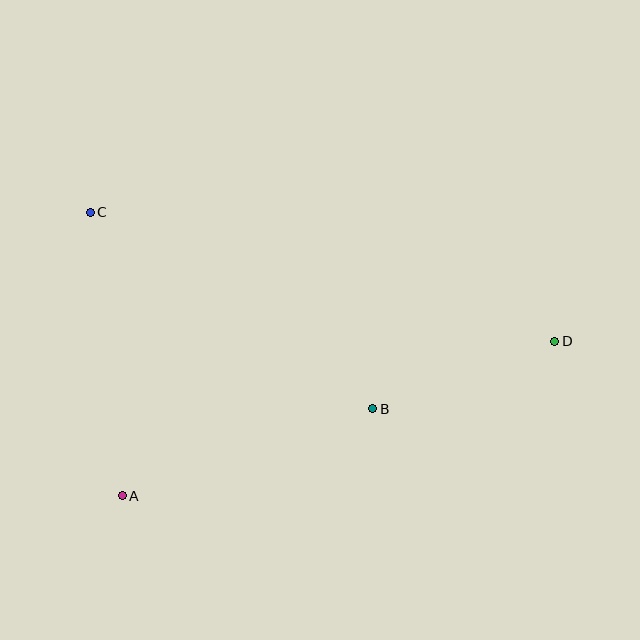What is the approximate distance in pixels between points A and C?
The distance between A and C is approximately 286 pixels.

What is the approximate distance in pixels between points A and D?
The distance between A and D is approximately 459 pixels.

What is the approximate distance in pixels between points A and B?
The distance between A and B is approximately 265 pixels.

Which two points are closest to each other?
Points B and D are closest to each other.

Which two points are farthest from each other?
Points C and D are farthest from each other.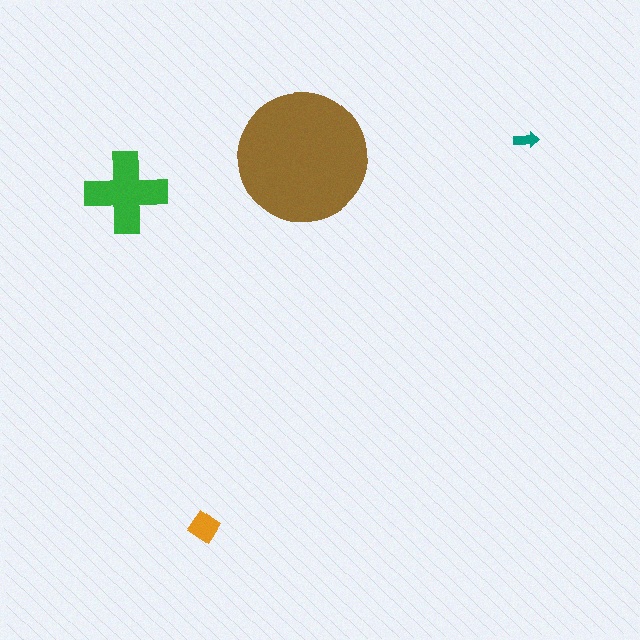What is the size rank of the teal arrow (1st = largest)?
4th.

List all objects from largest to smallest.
The brown circle, the green cross, the orange diamond, the teal arrow.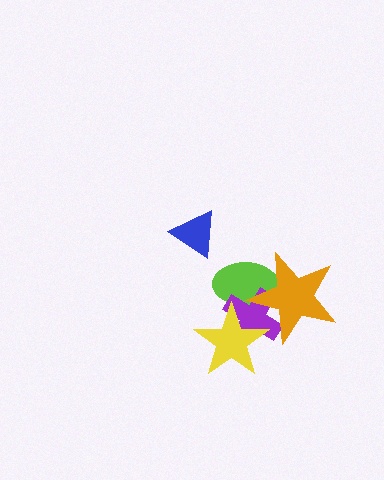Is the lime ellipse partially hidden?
Yes, it is partially covered by another shape.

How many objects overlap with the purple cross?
3 objects overlap with the purple cross.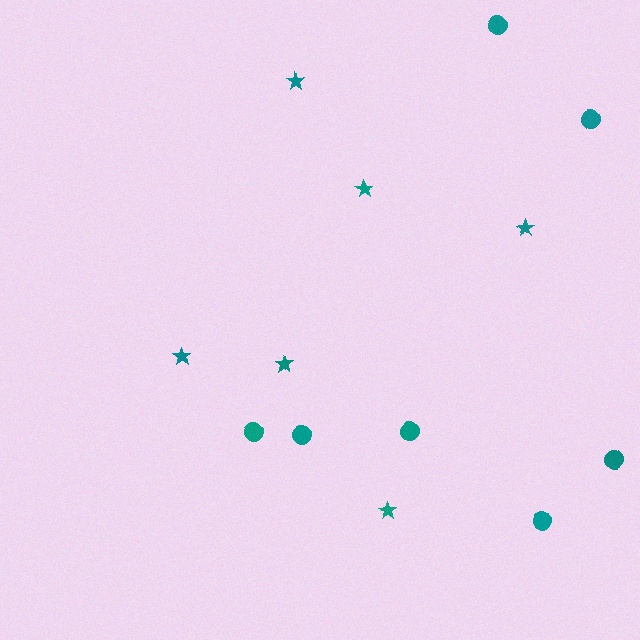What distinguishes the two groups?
There are 2 groups: one group of circles (7) and one group of stars (6).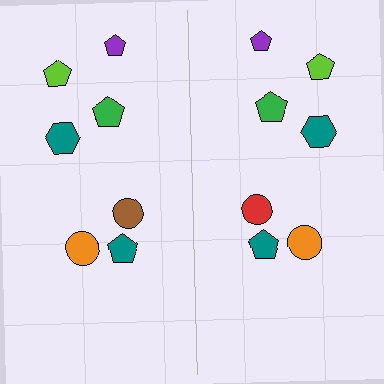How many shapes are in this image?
There are 14 shapes in this image.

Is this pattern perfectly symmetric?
No, the pattern is not perfectly symmetric. The red circle on the right side breaks the symmetry — its mirror counterpart is brown.